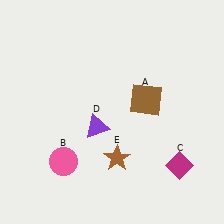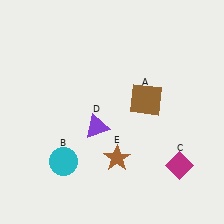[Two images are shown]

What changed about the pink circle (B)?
In Image 1, B is pink. In Image 2, it changed to cyan.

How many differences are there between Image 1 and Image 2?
There is 1 difference between the two images.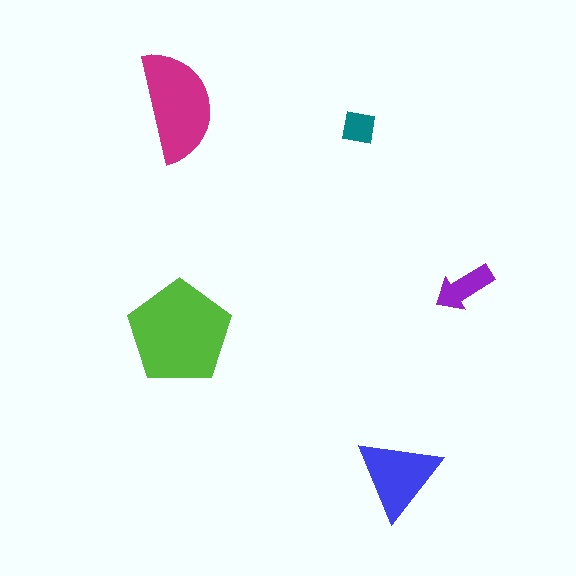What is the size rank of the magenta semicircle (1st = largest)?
2nd.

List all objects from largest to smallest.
The lime pentagon, the magenta semicircle, the blue triangle, the purple arrow, the teal square.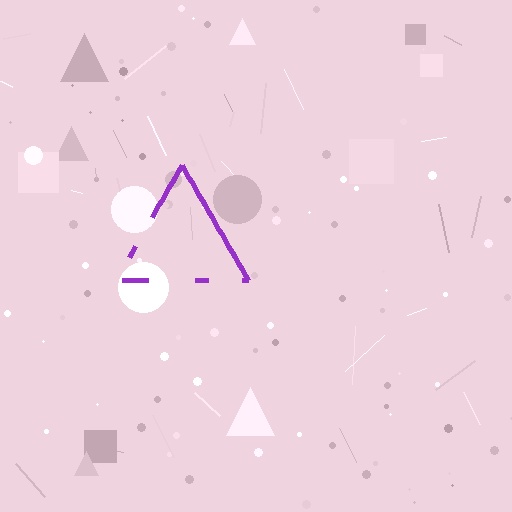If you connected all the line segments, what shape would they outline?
They would outline a triangle.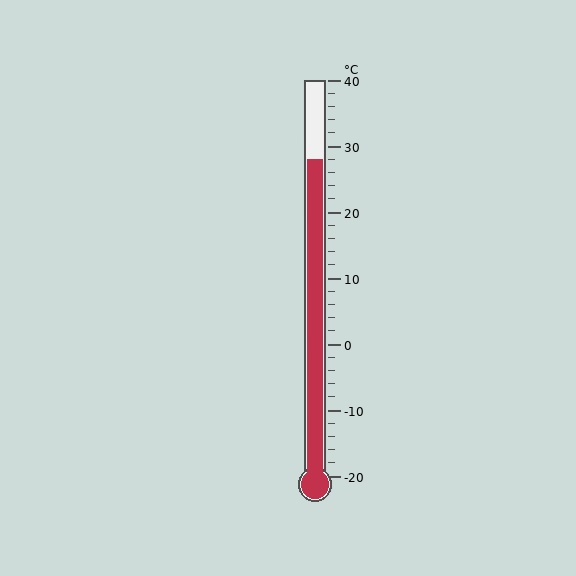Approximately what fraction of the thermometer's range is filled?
The thermometer is filled to approximately 80% of its range.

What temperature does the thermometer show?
The thermometer shows approximately 28°C.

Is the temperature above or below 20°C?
The temperature is above 20°C.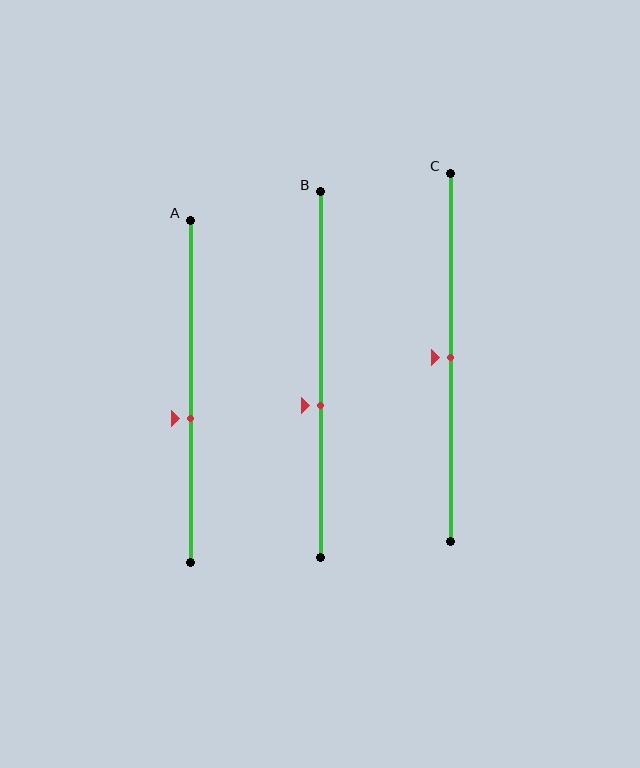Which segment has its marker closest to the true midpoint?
Segment C has its marker closest to the true midpoint.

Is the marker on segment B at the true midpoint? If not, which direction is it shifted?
No, the marker on segment B is shifted downward by about 8% of the segment length.